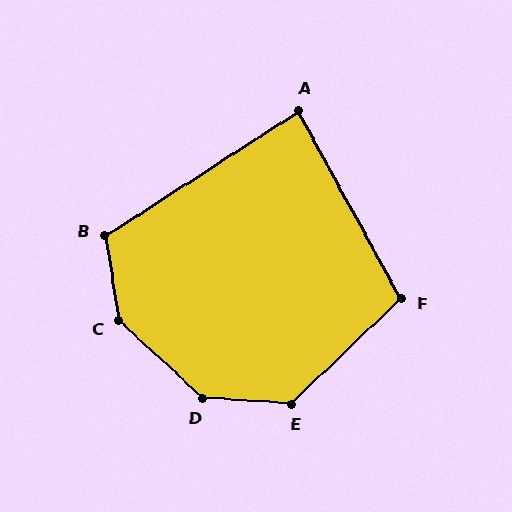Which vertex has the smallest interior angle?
A, at approximately 86 degrees.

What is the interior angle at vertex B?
Approximately 114 degrees (obtuse).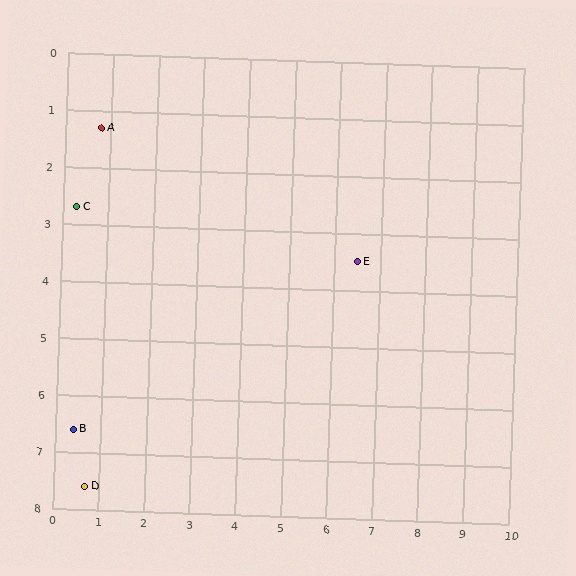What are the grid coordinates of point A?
Point A is at approximately (0.8, 1.3).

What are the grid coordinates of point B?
Point B is at approximately (0.4, 6.6).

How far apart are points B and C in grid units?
Points B and C are about 3.9 grid units apart.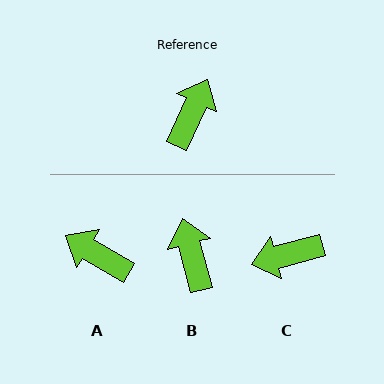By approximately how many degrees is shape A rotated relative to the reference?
Approximately 84 degrees counter-clockwise.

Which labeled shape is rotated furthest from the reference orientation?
C, about 130 degrees away.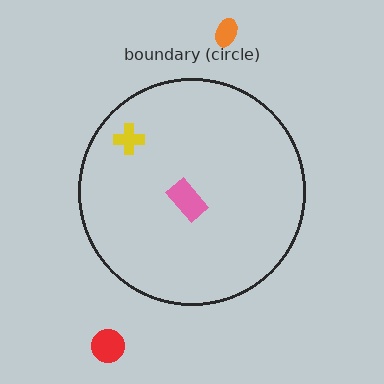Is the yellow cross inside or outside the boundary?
Inside.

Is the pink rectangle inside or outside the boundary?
Inside.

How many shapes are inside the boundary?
2 inside, 2 outside.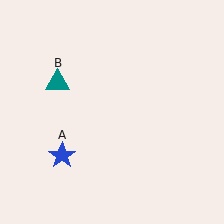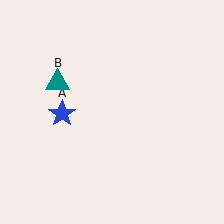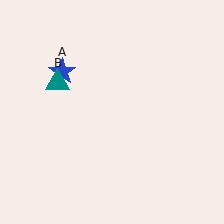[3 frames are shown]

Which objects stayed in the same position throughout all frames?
Teal triangle (object B) remained stationary.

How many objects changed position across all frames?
1 object changed position: blue star (object A).